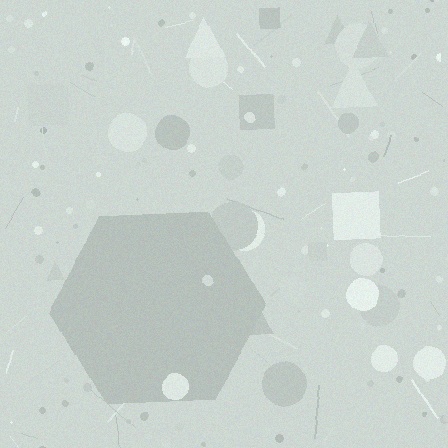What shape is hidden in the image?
A hexagon is hidden in the image.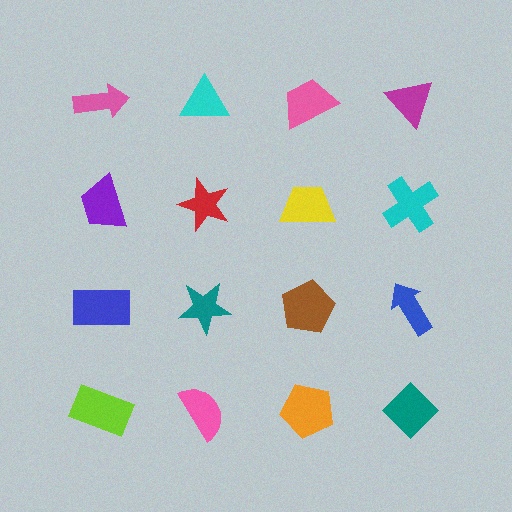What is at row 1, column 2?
A cyan triangle.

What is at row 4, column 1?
A lime rectangle.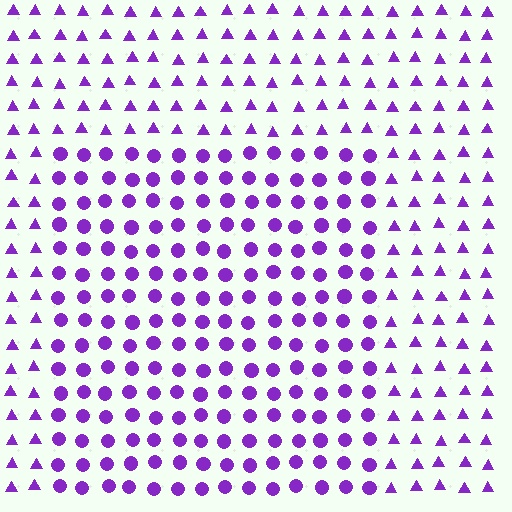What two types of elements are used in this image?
The image uses circles inside the rectangle region and triangles outside it.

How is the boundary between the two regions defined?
The boundary is defined by a change in element shape: circles inside vs. triangles outside. All elements share the same color and spacing.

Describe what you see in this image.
The image is filled with small purple elements arranged in a uniform grid. A rectangle-shaped region contains circles, while the surrounding area contains triangles. The boundary is defined purely by the change in element shape.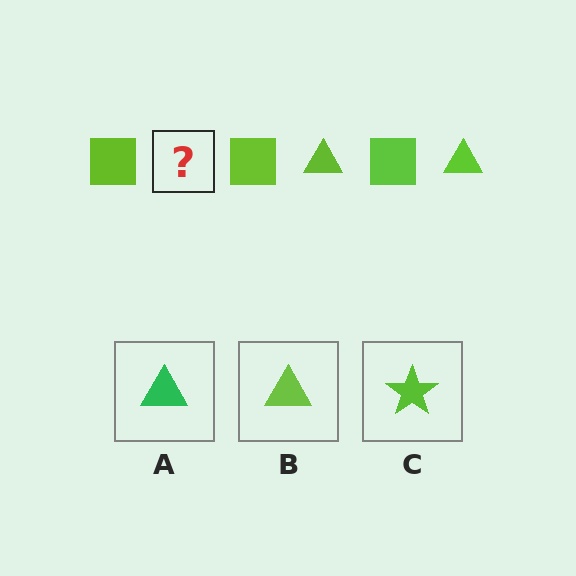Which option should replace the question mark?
Option B.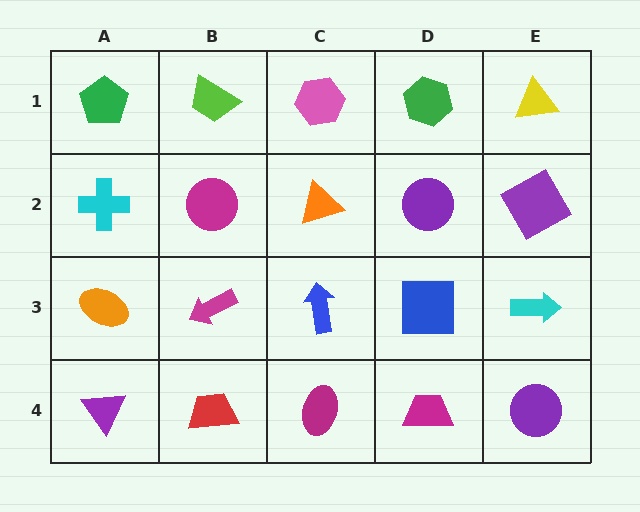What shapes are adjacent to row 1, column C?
An orange triangle (row 2, column C), a lime trapezoid (row 1, column B), a green hexagon (row 1, column D).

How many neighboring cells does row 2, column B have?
4.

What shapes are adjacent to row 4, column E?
A cyan arrow (row 3, column E), a magenta trapezoid (row 4, column D).